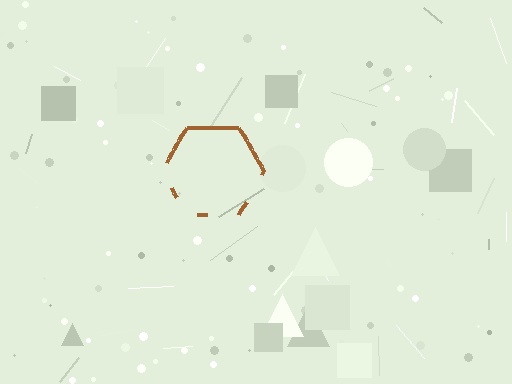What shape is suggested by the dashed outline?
The dashed outline suggests a hexagon.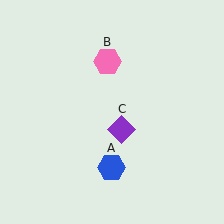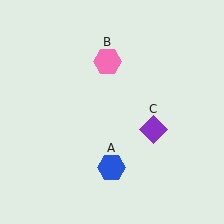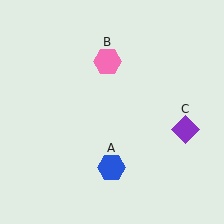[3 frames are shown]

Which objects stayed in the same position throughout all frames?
Blue hexagon (object A) and pink hexagon (object B) remained stationary.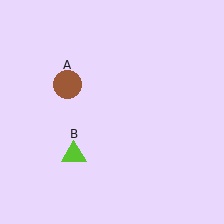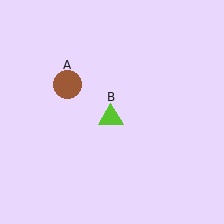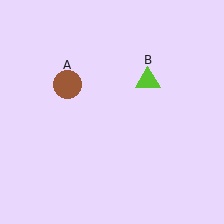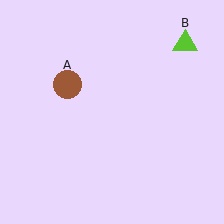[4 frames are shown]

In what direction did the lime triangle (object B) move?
The lime triangle (object B) moved up and to the right.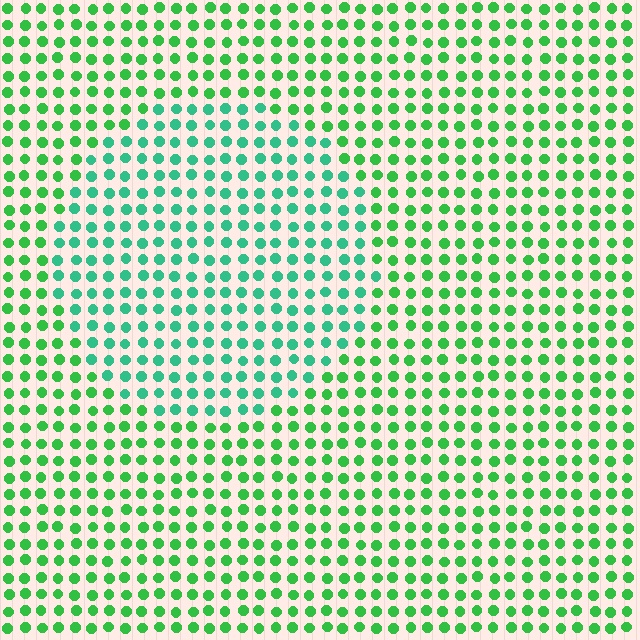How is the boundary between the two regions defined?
The boundary is defined purely by a slight shift in hue (about 31 degrees). Spacing, size, and orientation are identical on both sides.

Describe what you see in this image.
The image is filled with small green elements in a uniform arrangement. A circle-shaped region is visible where the elements are tinted to a slightly different hue, forming a subtle color boundary.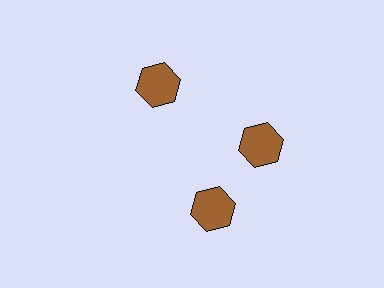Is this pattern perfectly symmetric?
No. The 3 brown hexagons are arranged in a ring, but one element near the 7 o'clock position is rotated out of alignment along the ring, breaking the 3-fold rotational symmetry.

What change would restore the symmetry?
The symmetry would be restored by rotating it back into even spacing with its neighbors so that all 3 hexagons sit at equal angles and equal distance from the center.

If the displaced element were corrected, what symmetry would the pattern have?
It would have 3-fold rotational symmetry — the pattern would map onto itself every 120 degrees.